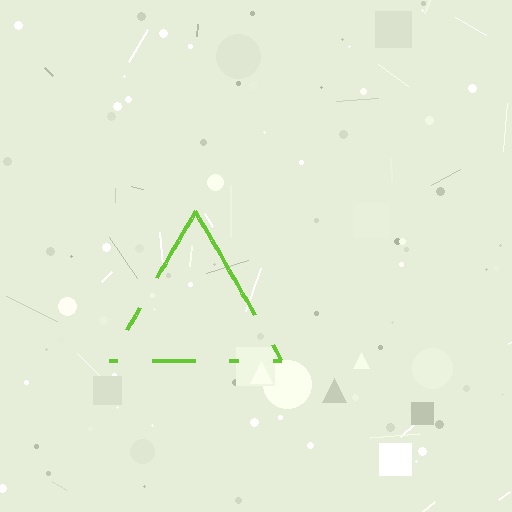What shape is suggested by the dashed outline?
The dashed outline suggests a triangle.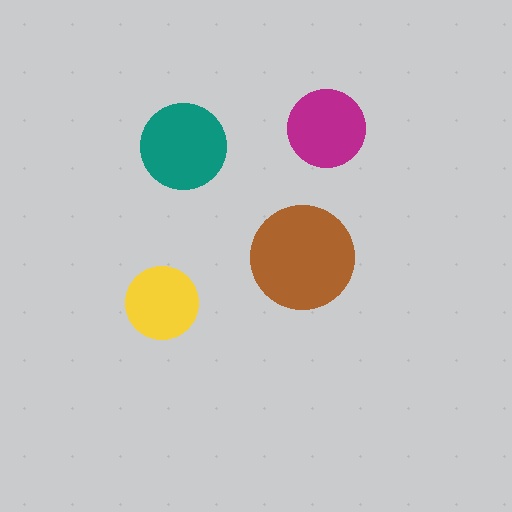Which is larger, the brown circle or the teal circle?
The brown one.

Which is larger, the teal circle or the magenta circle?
The teal one.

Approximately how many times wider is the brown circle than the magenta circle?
About 1.5 times wider.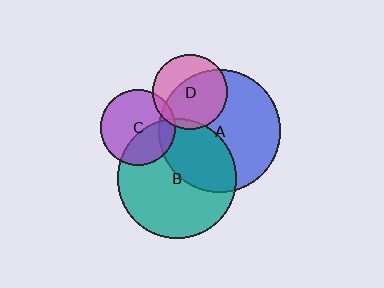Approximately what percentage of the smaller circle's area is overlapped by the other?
Approximately 10%.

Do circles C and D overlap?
Yes.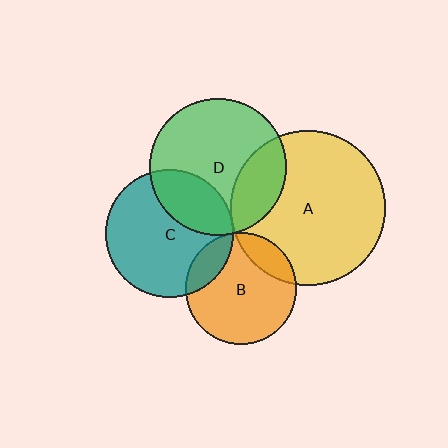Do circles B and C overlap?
Yes.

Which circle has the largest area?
Circle A (yellow).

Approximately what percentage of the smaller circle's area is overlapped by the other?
Approximately 15%.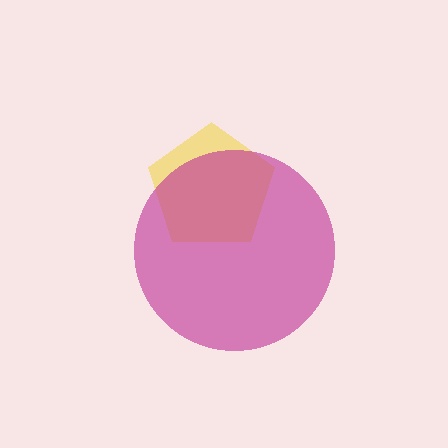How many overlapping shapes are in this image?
There are 2 overlapping shapes in the image.